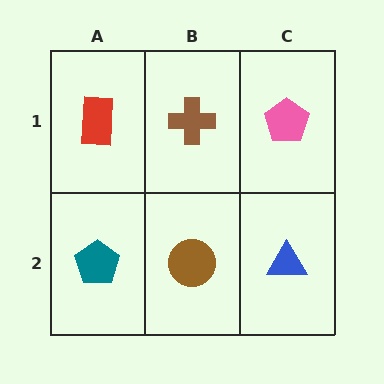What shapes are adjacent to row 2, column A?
A red rectangle (row 1, column A), a brown circle (row 2, column B).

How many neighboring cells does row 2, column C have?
2.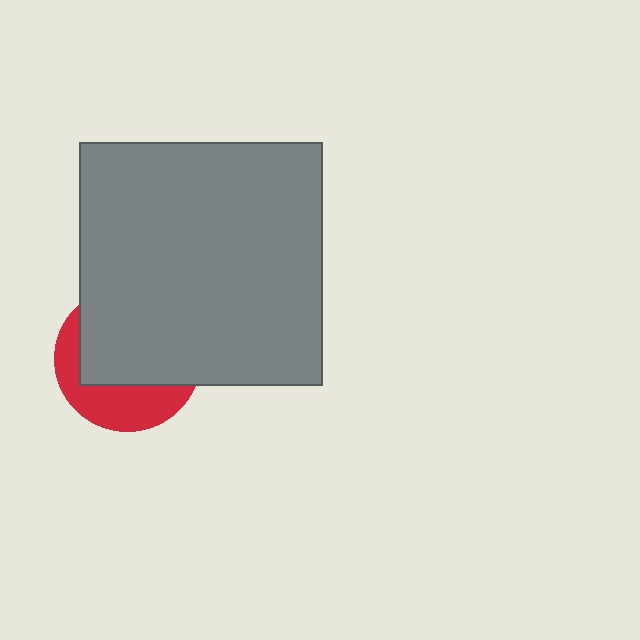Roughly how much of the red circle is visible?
A small part of it is visible (roughly 37%).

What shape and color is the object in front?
The object in front is a gray square.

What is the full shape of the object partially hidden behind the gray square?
The partially hidden object is a red circle.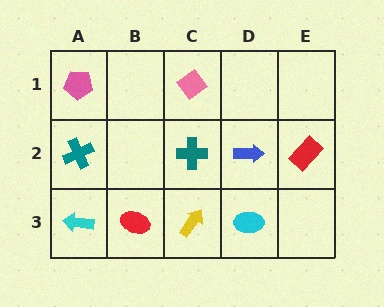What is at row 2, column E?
A red rectangle.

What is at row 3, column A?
A cyan arrow.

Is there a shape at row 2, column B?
No, that cell is empty.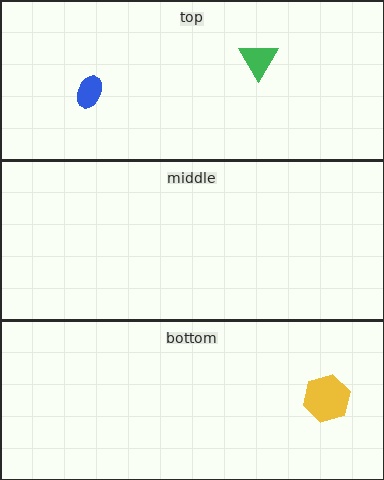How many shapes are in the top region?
2.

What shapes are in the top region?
The green triangle, the blue ellipse.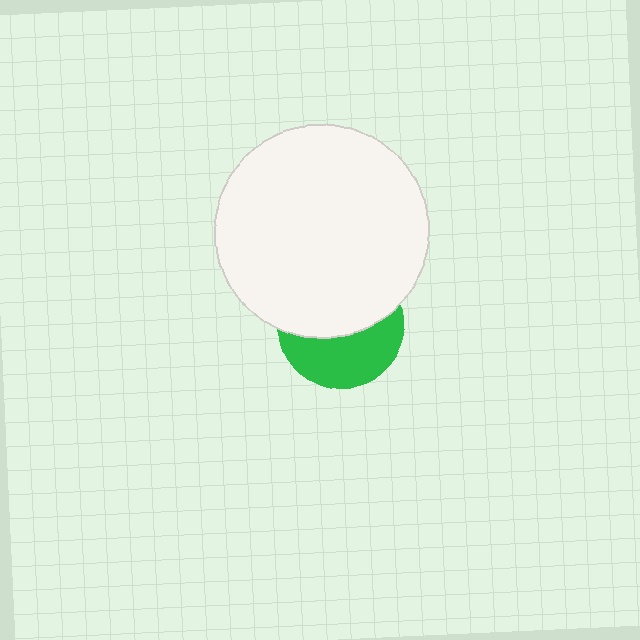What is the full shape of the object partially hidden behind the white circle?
The partially hidden object is a green circle.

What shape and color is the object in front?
The object in front is a white circle.